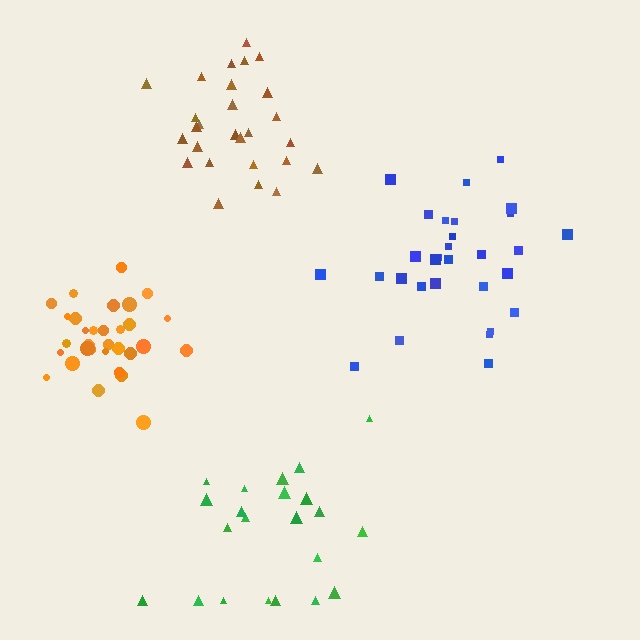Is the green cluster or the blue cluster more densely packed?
Blue.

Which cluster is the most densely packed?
Orange.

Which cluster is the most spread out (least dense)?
Green.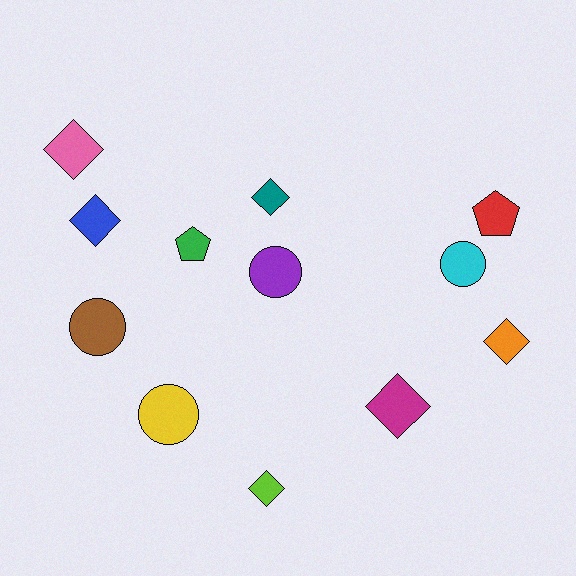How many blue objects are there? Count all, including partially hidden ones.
There is 1 blue object.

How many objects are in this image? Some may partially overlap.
There are 12 objects.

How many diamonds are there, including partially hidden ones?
There are 6 diamonds.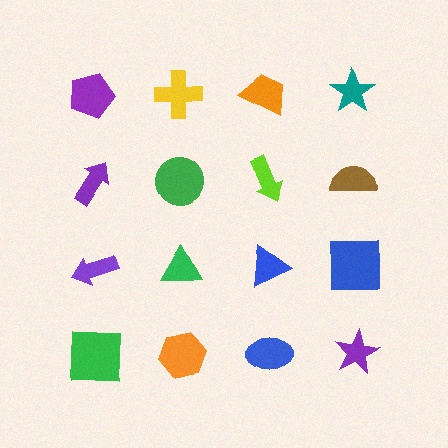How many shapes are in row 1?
4 shapes.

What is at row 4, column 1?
A green square.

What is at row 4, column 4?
A purple star.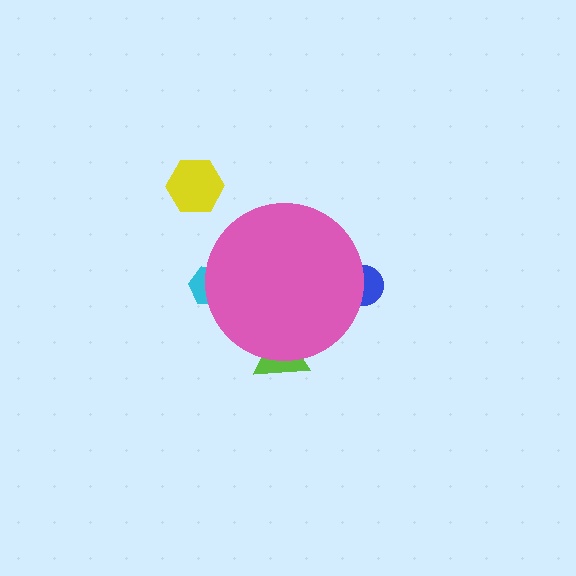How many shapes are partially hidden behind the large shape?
3 shapes are partially hidden.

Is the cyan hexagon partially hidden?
Yes, the cyan hexagon is partially hidden behind the pink circle.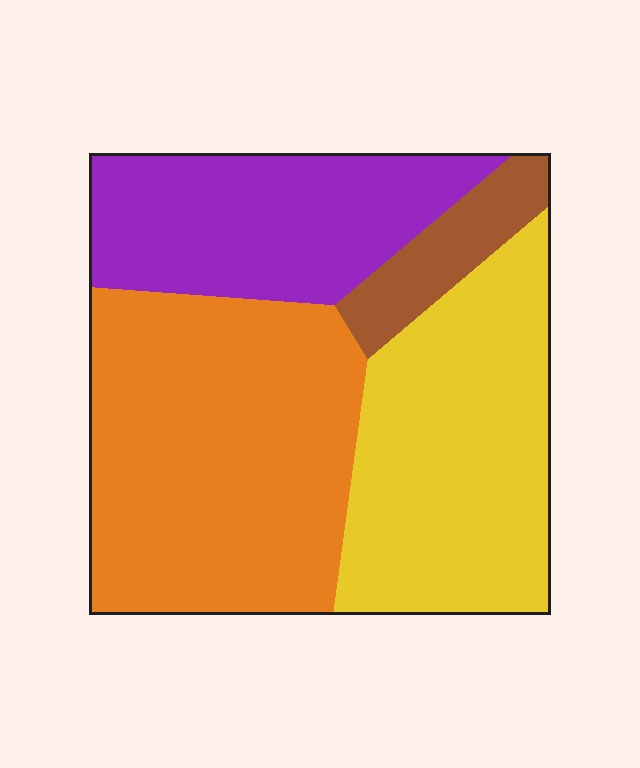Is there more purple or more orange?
Orange.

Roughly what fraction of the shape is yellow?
Yellow takes up about one third (1/3) of the shape.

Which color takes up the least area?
Brown, at roughly 5%.